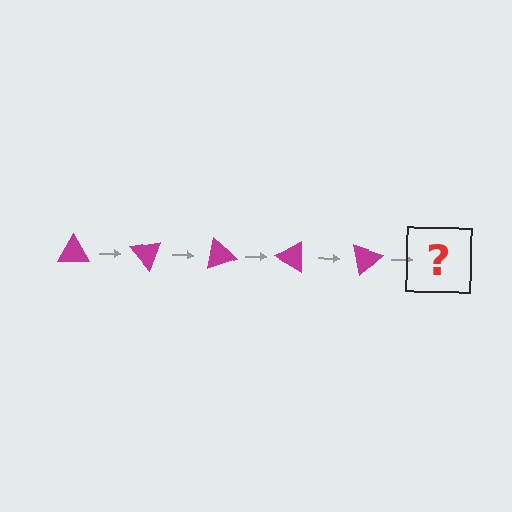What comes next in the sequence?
The next element should be a magenta triangle rotated 250 degrees.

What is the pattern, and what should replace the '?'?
The pattern is that the triangle rotates 50 degrees each step. The '?' should be a magenta triangle rotated 250 degrees.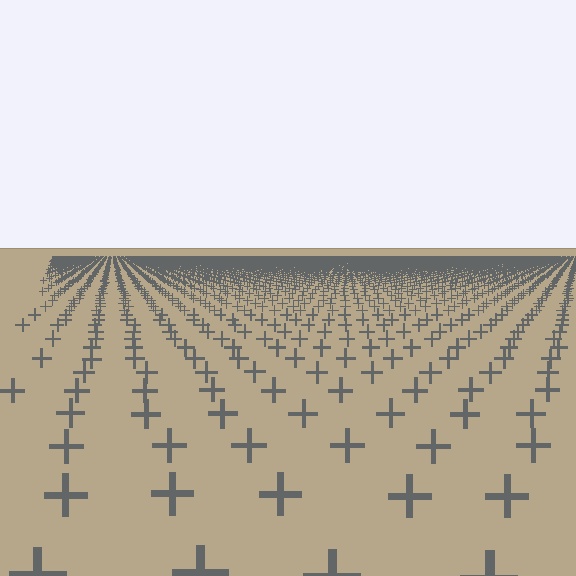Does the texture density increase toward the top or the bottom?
Density increases toward the top.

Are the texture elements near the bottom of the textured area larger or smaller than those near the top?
Larger. Near the bottom, elements are closer to the viewer and appear at a bigger on-screen size.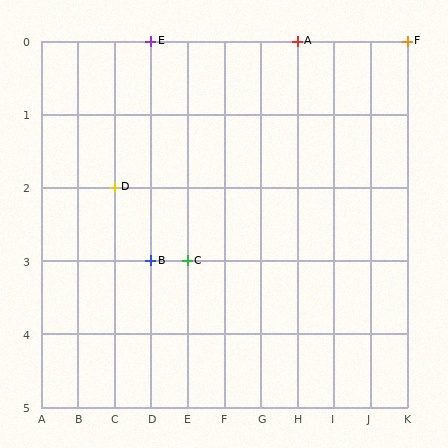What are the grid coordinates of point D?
Point D is at grid coordinates (C, 2).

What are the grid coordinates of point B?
Point B is at grid coordinates (D, 3).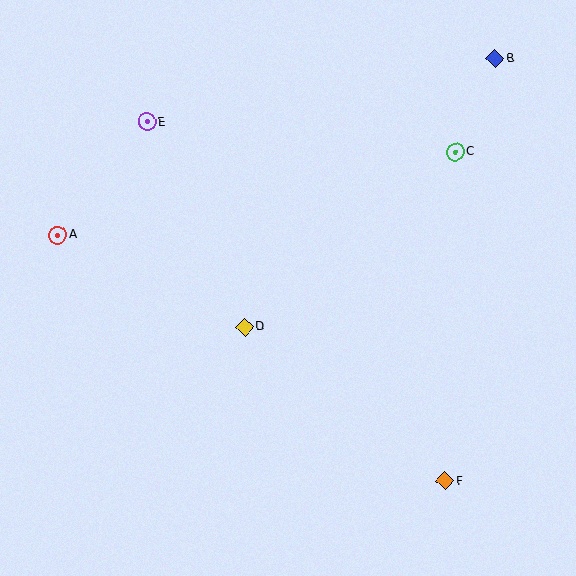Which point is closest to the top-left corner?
Point E is closest to the top-left corner.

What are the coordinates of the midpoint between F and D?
The midpoint between F and D is at (345, 404).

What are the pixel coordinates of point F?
Point F is at (445, 481).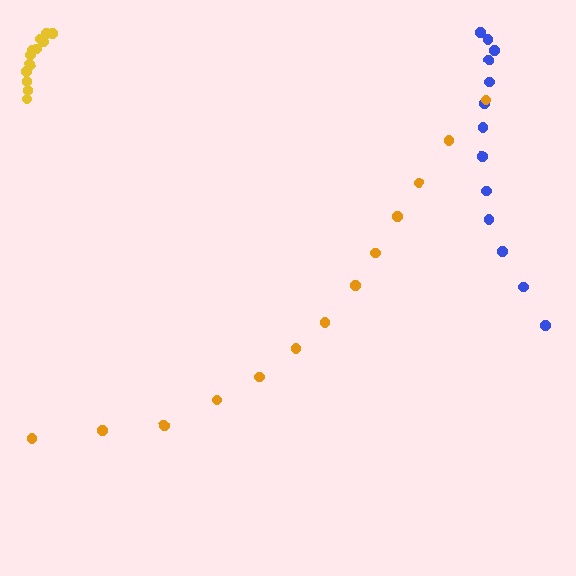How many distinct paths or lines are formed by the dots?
There are 3 distinct paths.